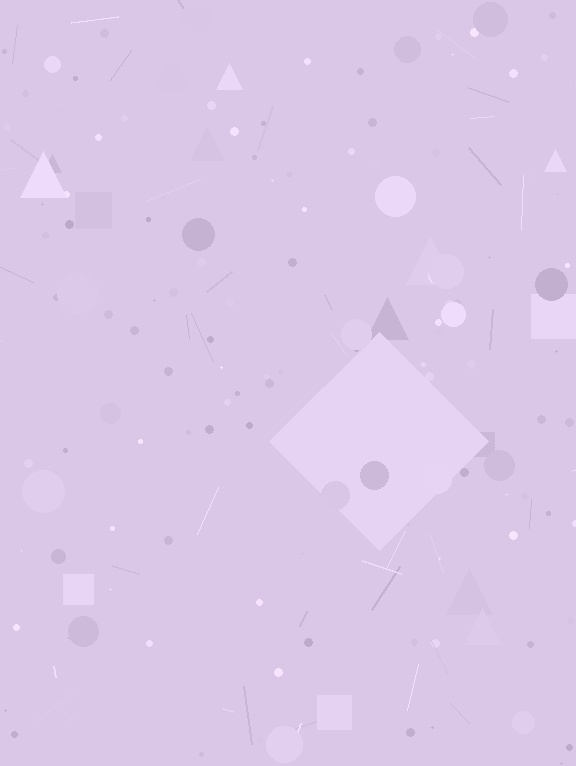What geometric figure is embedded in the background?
A diamond is embedded in the background.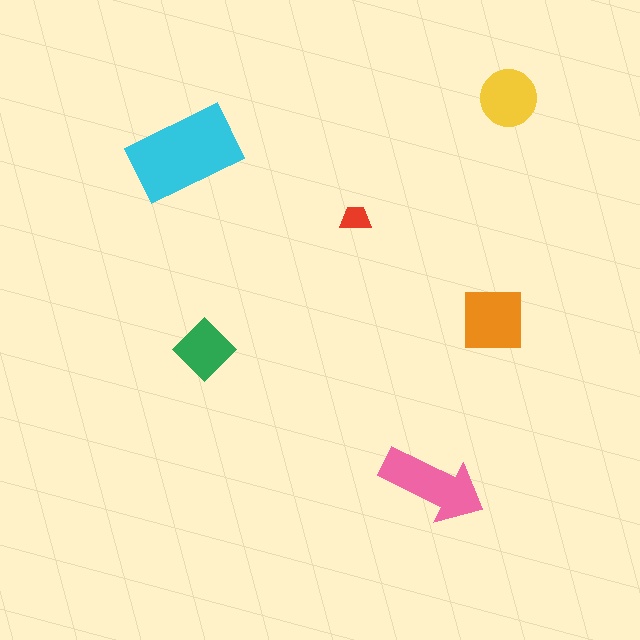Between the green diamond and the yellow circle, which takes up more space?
The yellow circle.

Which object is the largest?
The cyan rectangle.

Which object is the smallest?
The red trapezoid.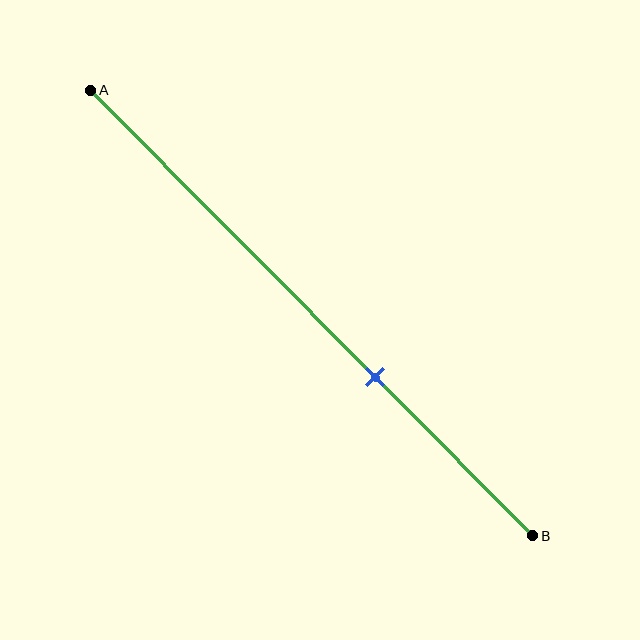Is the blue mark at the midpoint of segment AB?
No, the mark is at about 65% from A, not at the 50% midpoint.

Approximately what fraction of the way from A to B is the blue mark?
The blue mark is approximately 65% of the way from A to B.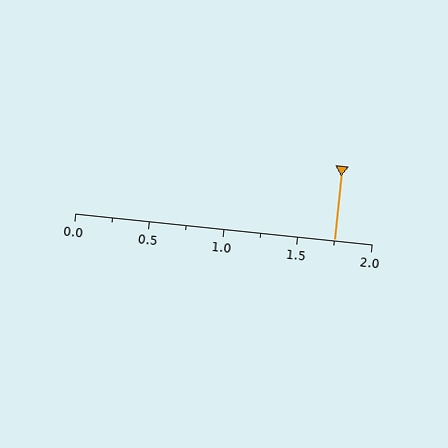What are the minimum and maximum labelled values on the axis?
The axis runs from 0.0 to 2.0.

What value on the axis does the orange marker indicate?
The marker indicates approximately 1.75.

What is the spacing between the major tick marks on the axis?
The major ticks are spaced 0.5 apart.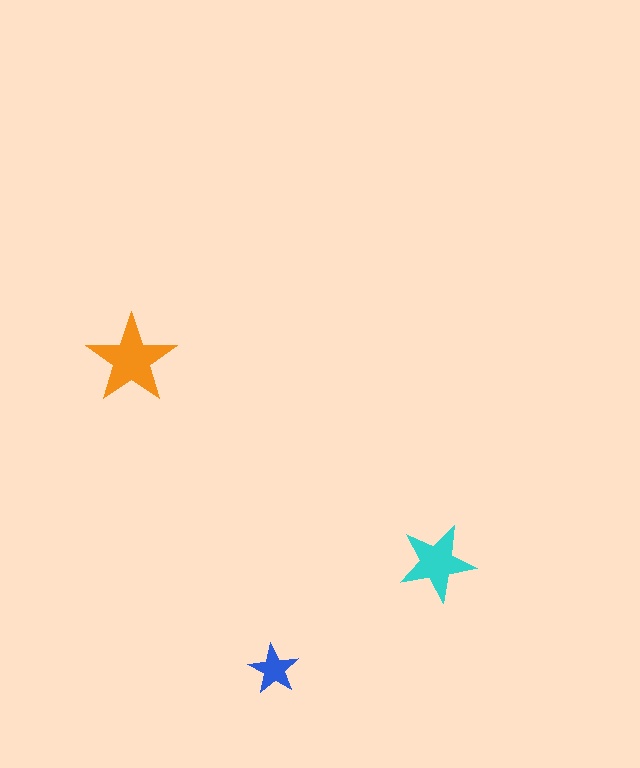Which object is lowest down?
The blue star is bottommost.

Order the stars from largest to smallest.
the orange one, the cyan one, the blue one.